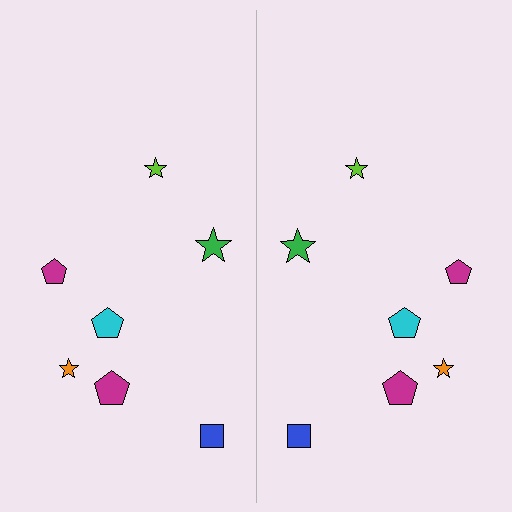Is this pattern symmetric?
Yes, this pattern has bilateral (reflection) symmetry.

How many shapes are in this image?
There are 14 shapes in this image.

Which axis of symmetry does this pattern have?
The pattern has a vertical axis of symmetry running through the center of the image.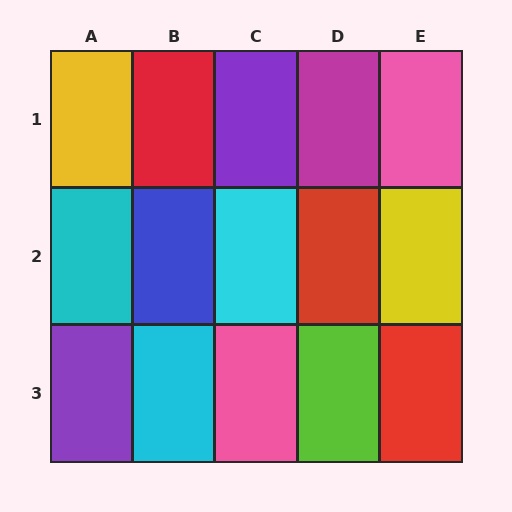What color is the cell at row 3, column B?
Cyan.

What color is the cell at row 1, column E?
Pink.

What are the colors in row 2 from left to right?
Cyan, blue, cyan, red, yellow.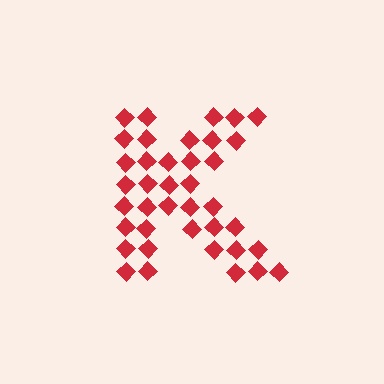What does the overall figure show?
The overall figure shows the letter K.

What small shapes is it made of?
It is made of small diamonds.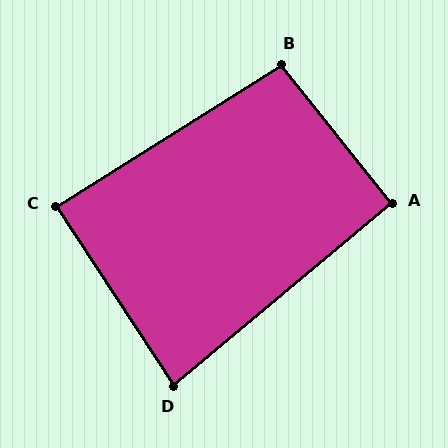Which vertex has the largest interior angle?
B, at approximately 96 degrees.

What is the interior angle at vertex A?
Approximately 91 degrees (approximately right).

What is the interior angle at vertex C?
Approximately 89 degrees (approximately right).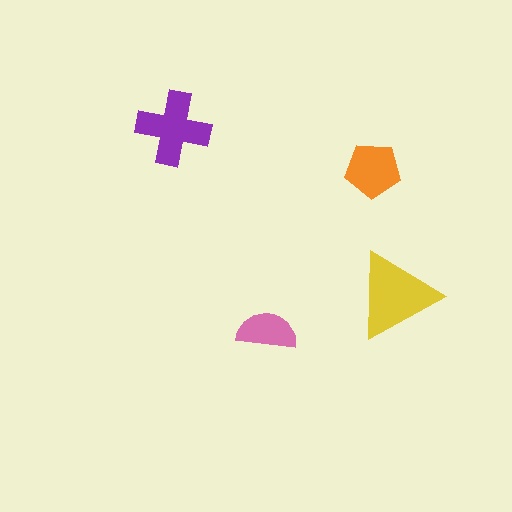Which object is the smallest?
The pink semicircle.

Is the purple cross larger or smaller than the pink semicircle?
Larger.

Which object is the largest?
The yellow triangle.